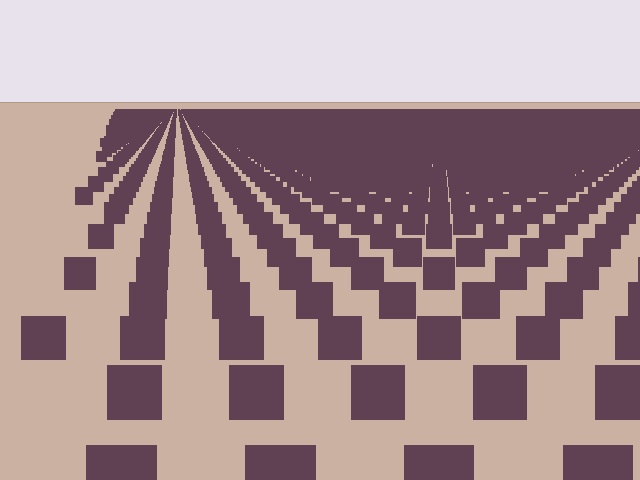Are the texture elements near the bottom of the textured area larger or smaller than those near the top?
Larger. Near the bottom, elements are closer to the viewer and appear at a bigger on-screen size.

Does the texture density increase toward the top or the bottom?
Density increases toward the top.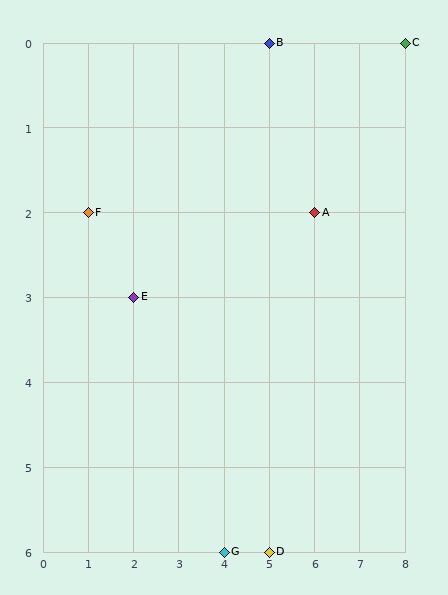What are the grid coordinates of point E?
Point E is at grid coordinates (2, 3).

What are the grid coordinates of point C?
Point C is at grid coordinates (8, 0).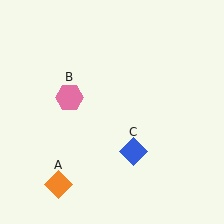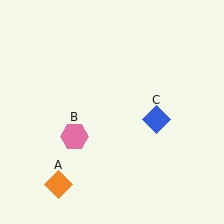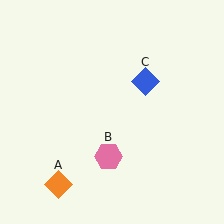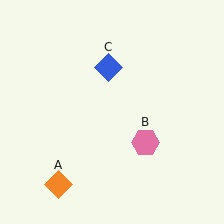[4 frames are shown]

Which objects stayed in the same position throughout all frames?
Orange diamond (object A) remained stationary.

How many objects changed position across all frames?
2 objects changed position: pink hexagon (object B), blue diamond (object C).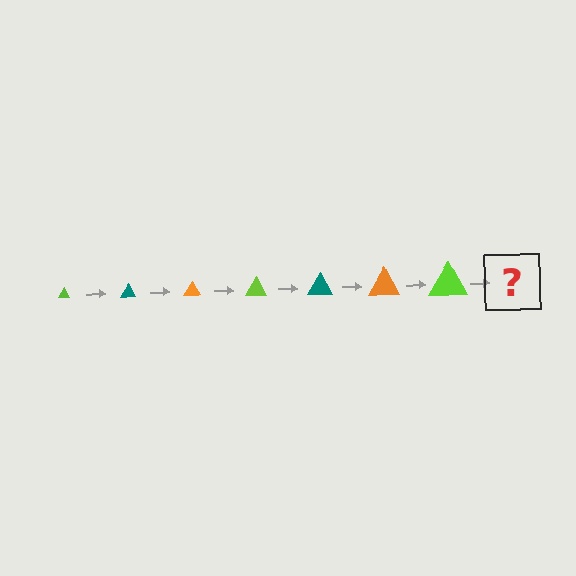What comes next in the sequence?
The next element should be a teal triangle, larger than the previous one.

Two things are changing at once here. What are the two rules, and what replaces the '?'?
The two rules are that the triangle grows larger each step and the color cycles through lime, teal, and orange. The '?' should be a teal triangle, larger than the previous one.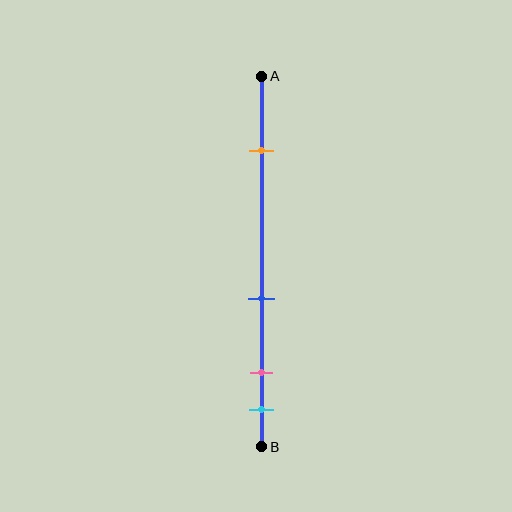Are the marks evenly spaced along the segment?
No, the marks are not evenly spaced.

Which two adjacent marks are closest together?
The pink and cyan marks are the closest adjacent pair.